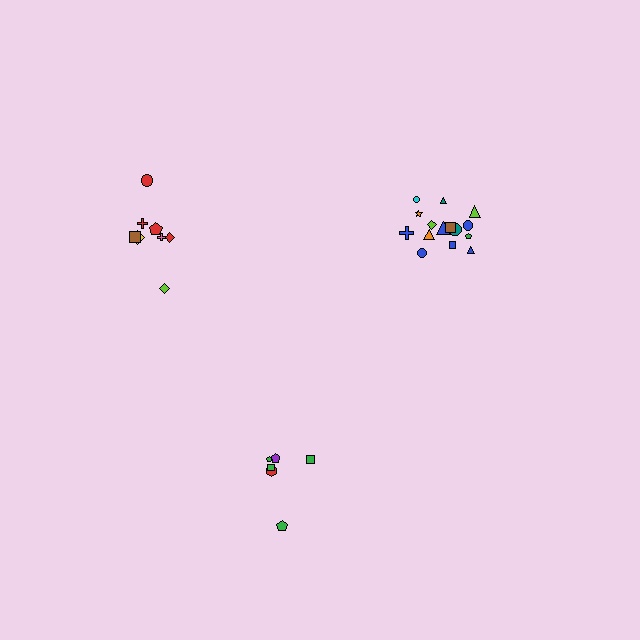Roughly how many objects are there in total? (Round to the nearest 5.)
Roughly 30 objects in total.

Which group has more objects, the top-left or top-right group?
The top-right group.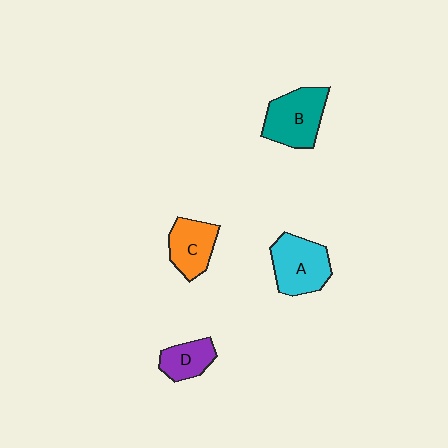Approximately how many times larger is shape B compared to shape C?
Approximately 1.3 times.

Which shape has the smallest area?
Shape D (purple).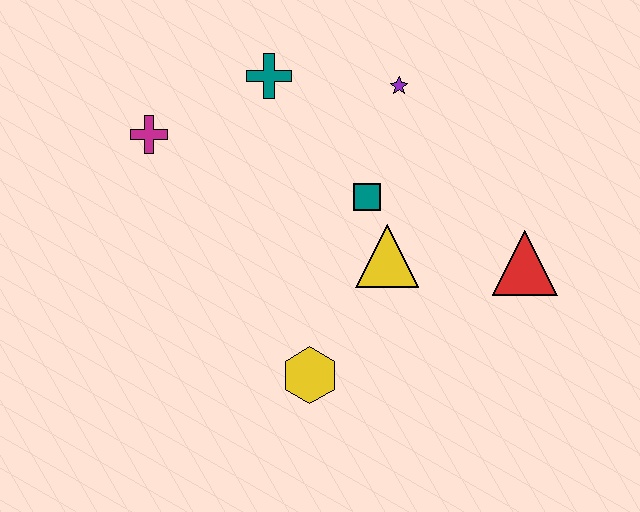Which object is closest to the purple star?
The teal square is closest to the purple star.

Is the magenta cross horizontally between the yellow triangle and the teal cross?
No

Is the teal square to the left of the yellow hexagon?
No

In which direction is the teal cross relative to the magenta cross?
The teal cross is to the right of the magenta cross.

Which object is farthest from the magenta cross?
The red triangle is farthest from the magenta cross.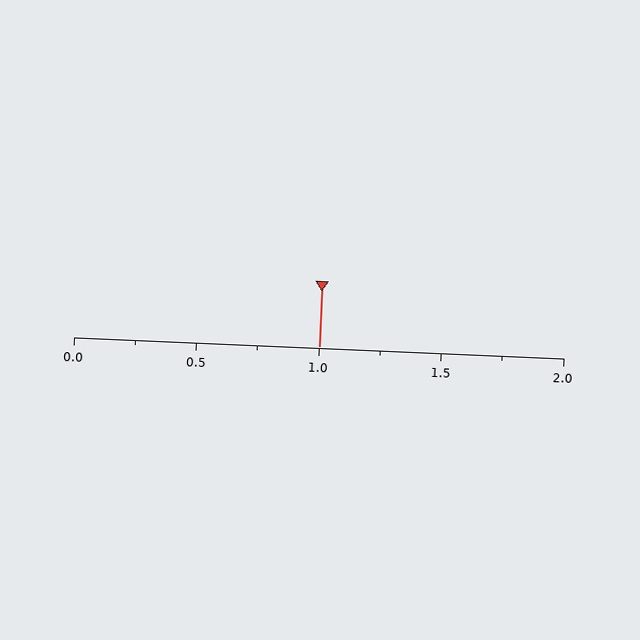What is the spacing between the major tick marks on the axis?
The major ticks are spaced 0.5 apart.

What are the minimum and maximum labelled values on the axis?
The axis runs from 0.0 to 2.0.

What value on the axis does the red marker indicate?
The marker indicates approximately 1.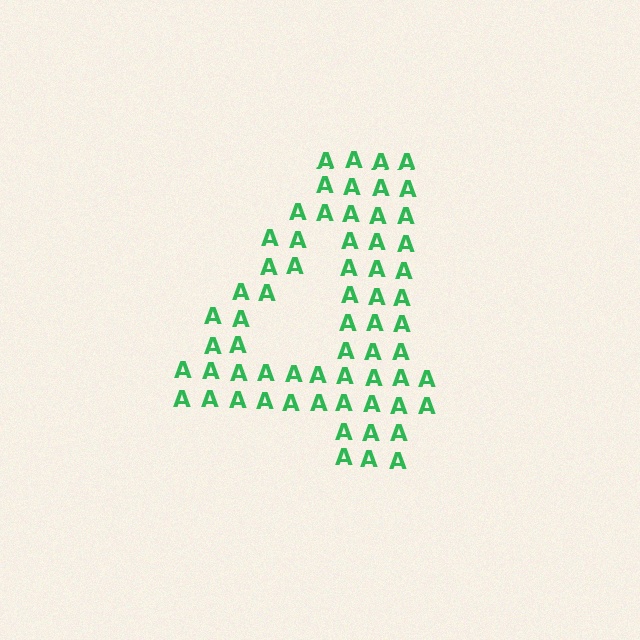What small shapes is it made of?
It is made of small letter A's.